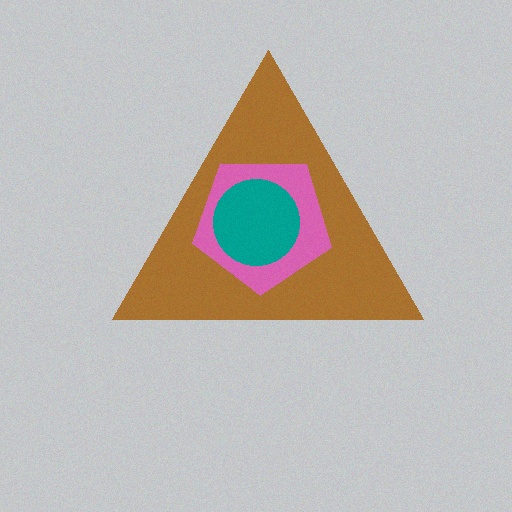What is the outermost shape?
The brown triangle.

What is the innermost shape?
The teal circle.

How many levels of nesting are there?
3.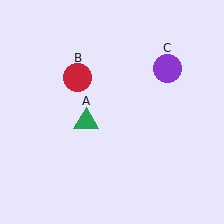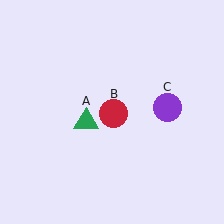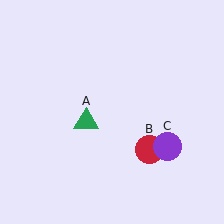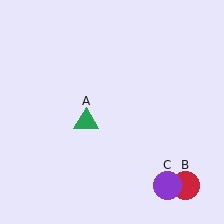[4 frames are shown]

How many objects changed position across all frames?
2 objects changed position: red circle (object B), purple circle (object C).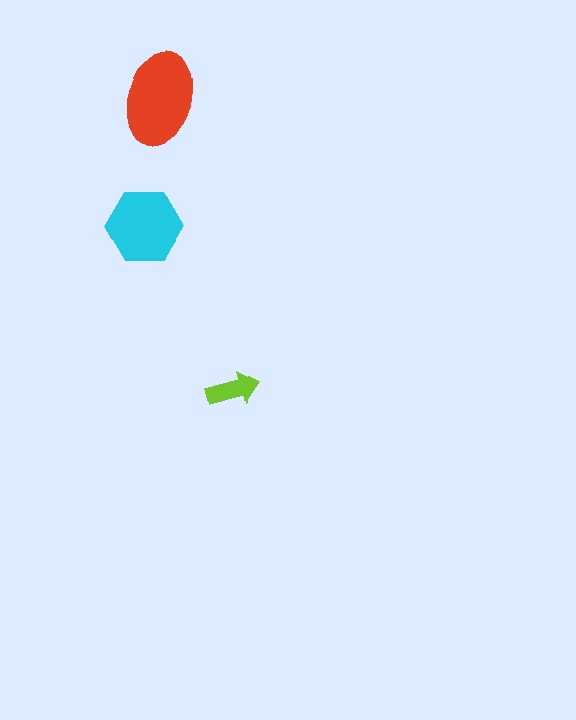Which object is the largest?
The red ellipse.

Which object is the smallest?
The lime arrow.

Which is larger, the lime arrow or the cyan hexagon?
The cyan hexagon.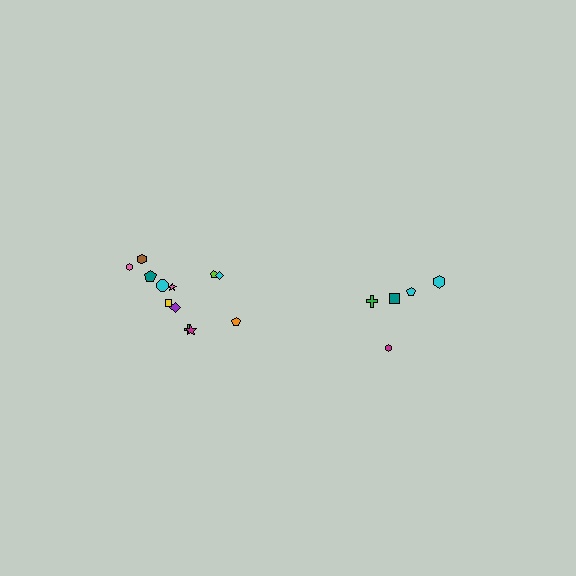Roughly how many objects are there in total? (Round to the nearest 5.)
Roughly 15 objects in total.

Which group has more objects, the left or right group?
The left group.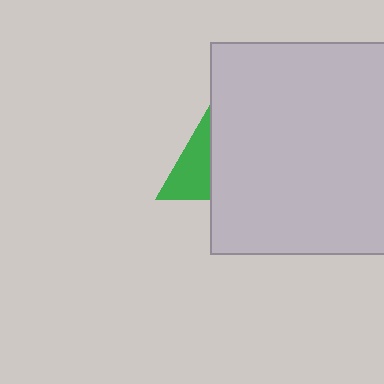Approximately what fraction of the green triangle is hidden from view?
Roughly 58% of the green triangle is hidden behind the light gray square.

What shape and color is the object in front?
The object in front is a light gray square.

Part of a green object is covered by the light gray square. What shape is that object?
It is a triangle.